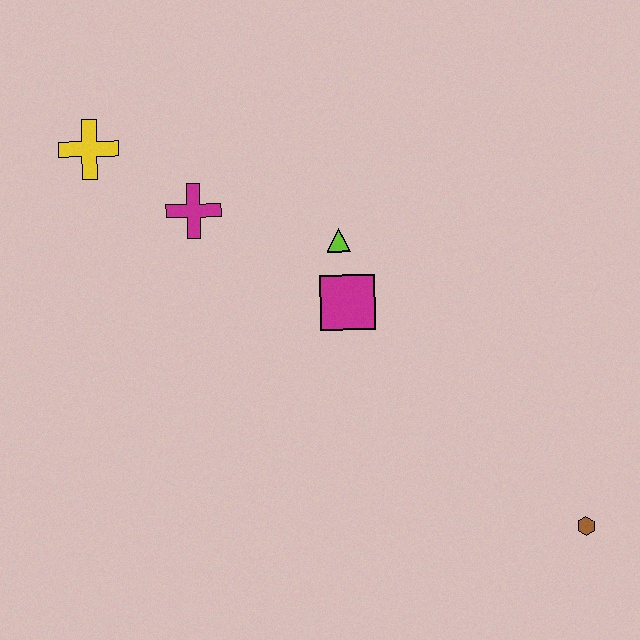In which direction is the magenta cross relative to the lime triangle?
The magenta cross is to the left of the lime triangle.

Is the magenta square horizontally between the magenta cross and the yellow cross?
No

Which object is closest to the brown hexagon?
The magenta square is closest to the brown hexagon.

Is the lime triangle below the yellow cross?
Yes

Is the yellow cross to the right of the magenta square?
No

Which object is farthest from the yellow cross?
The brown hexagon is farthest from the yellow cross.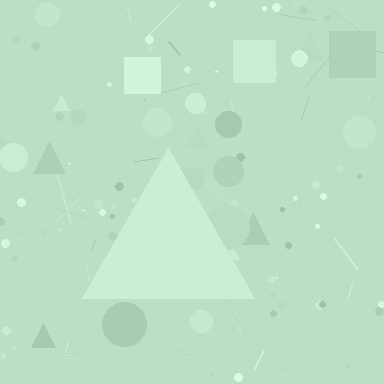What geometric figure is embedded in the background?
A triangle is embedded in the background.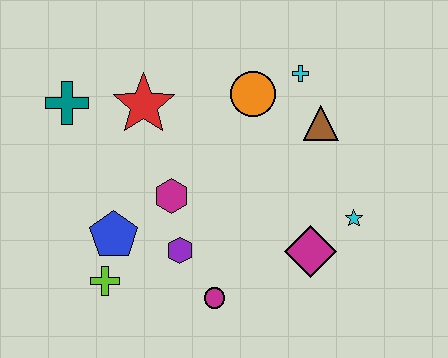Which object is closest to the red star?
The teal cross is closest to the red star.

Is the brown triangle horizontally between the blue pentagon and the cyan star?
Yes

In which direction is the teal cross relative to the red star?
The teal cross is to the left of the red star.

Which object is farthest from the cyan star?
The teal cross is farthest from the cyan star.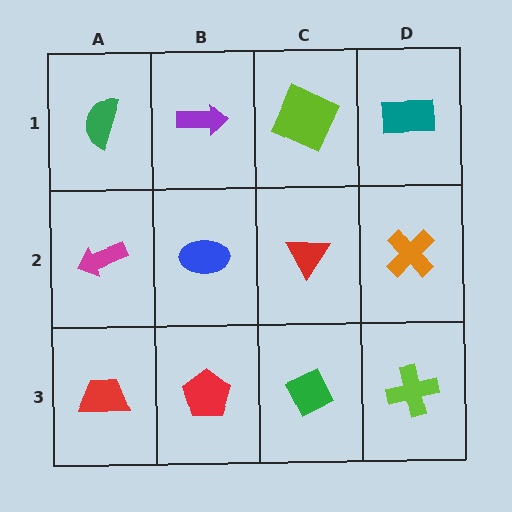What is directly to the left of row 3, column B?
A red trapezoid.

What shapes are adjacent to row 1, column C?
A red triangle (row 2, column C), a purple arrow (row 1, column B), a teal rectangle (row 1, column D).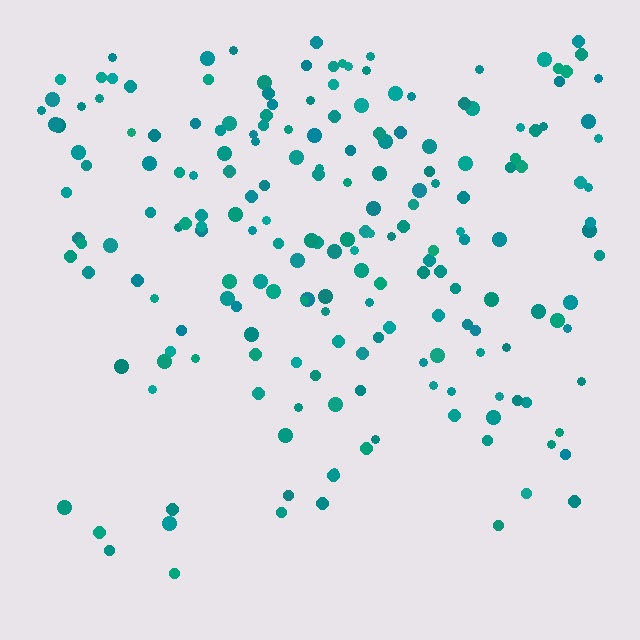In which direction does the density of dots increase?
From bottom to top, with the top side densest.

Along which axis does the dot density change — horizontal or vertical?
Vertical.